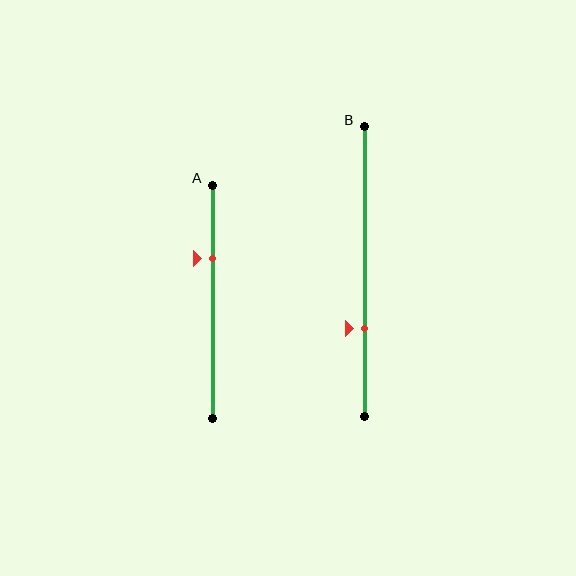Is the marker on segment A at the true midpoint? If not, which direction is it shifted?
No, the marker on segment A is shifted upward by about 19% of the segment length.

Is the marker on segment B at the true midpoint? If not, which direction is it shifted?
No, the marker on segment B is shifted downward by about 20% of the segment length.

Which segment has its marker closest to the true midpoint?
Segment A has its marker closest to the true midpoint.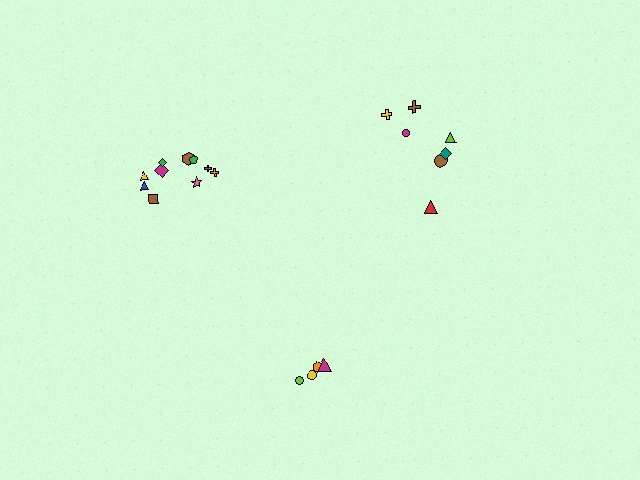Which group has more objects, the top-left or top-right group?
The top-left group.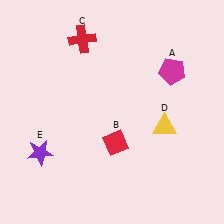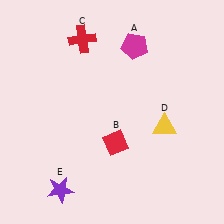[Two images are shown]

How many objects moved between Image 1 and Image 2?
2 objects moved between the two images.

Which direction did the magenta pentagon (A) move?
The magenta pentagon (A) moved left.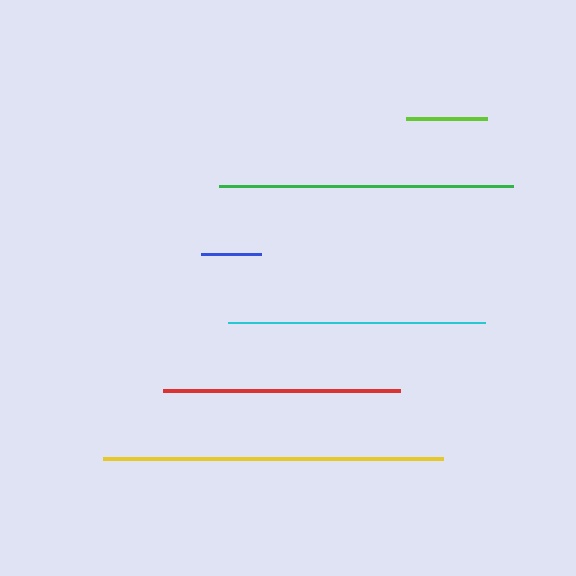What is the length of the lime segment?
The lime segment is approximately 81 pixels long.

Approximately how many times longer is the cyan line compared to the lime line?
The cyan line is approximately 3.2 times the length of the lime line.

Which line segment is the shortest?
The blue line is the shortest at approximately 60 pixels.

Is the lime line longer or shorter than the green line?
The green line is longer than the lime line.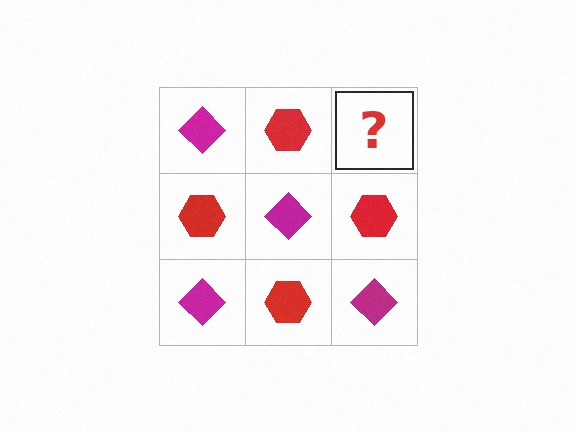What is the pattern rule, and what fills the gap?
The rule is that it alternates magenta diamond and red hexagon in a checkerboard pattern. The gap should be filled with a magenta diamond.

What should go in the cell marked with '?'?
The missing cell should contain a magenta diamond.